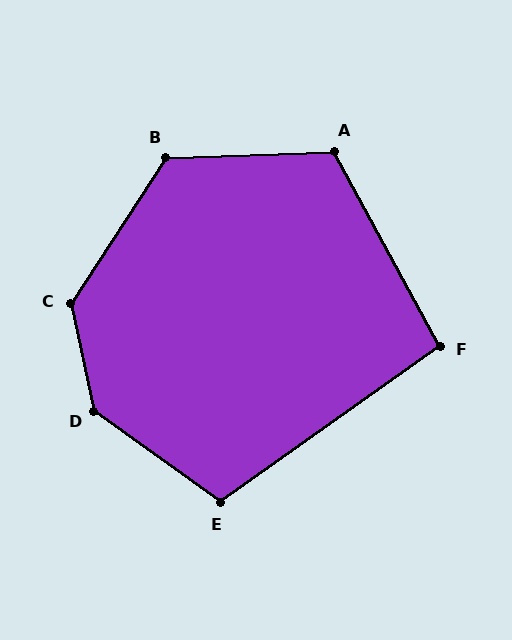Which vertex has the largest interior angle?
D, at approximately 138 degrees.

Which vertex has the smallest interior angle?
F, at approximately 97 degrees.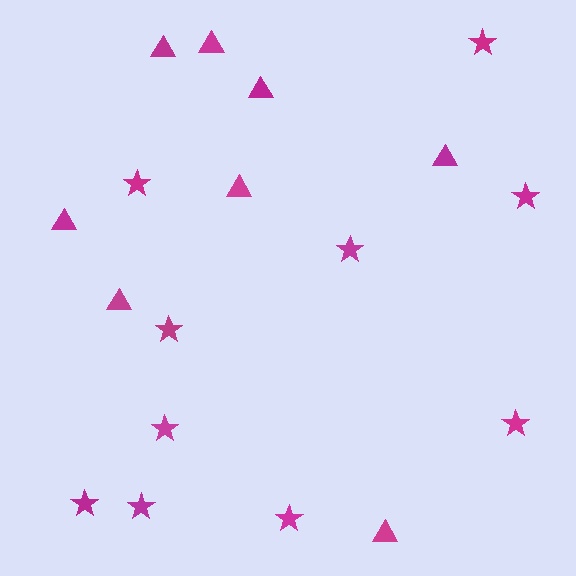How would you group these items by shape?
There are 2 groups: one group of stars (10) and one group of triangles (8).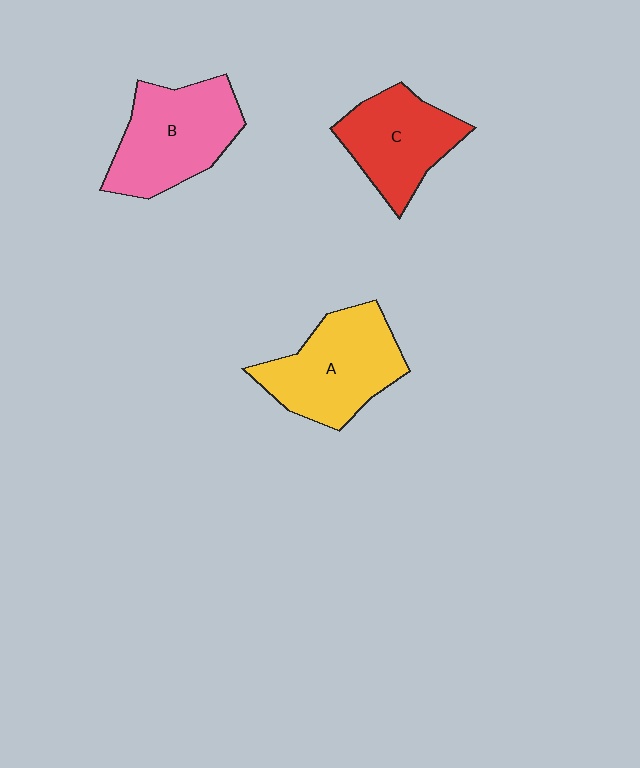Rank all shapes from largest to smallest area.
From largest to smallest: A (yellow), B (pink), C (red).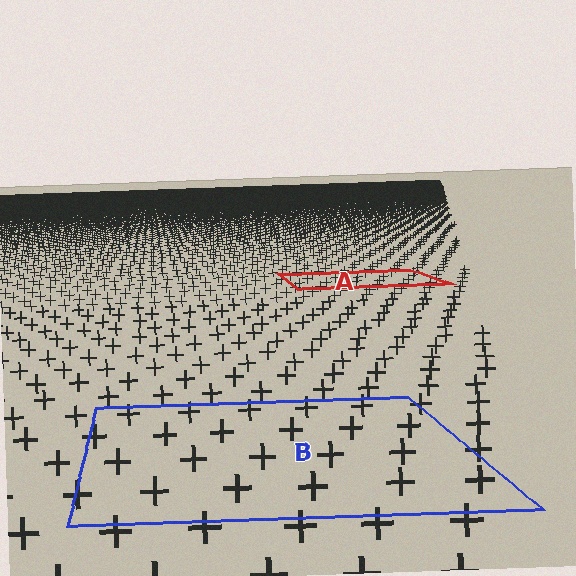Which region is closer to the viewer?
Region B is closer. The texture elements there are larger and more spread out.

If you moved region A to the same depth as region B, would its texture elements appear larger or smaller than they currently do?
They would appear larger. At a closer depth, the same texture elements are projected at a bigger on-screen size.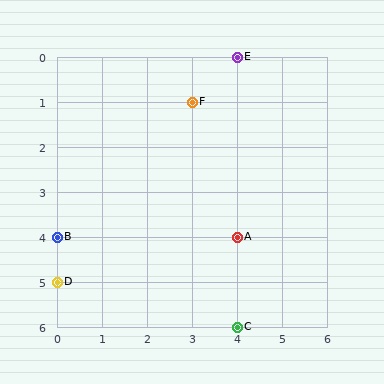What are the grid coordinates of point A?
Point A is at grid coordinates (4, 4).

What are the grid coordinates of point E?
Point E is at grid coordinates (4, 0).